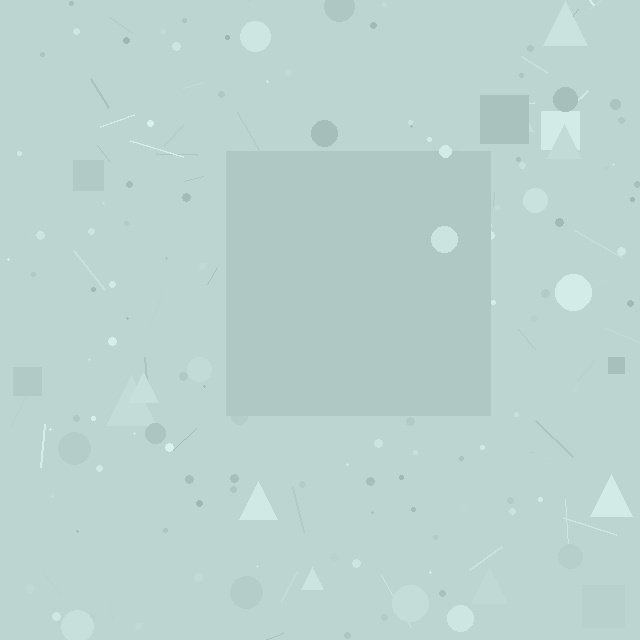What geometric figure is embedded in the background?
A square is embedded in the background.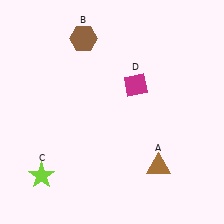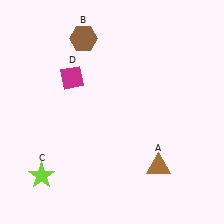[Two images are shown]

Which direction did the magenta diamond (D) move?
The magenta diamond (D) moved left.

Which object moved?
The magenta diamond (D) moved left.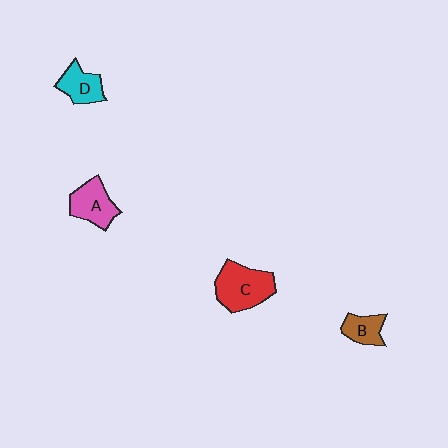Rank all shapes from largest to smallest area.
From largest to smallest: C (red), A (pink), D (cyan), B (brown).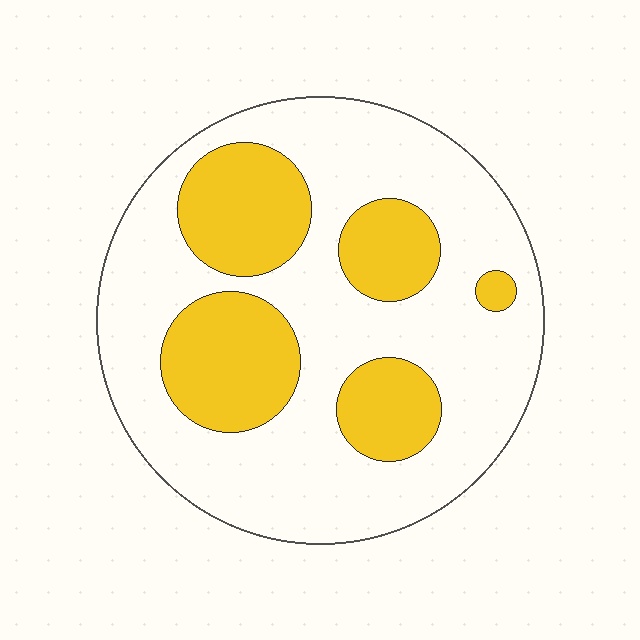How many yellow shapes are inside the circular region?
5.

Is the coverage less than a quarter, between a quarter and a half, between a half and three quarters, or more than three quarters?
Between a quarter and a half.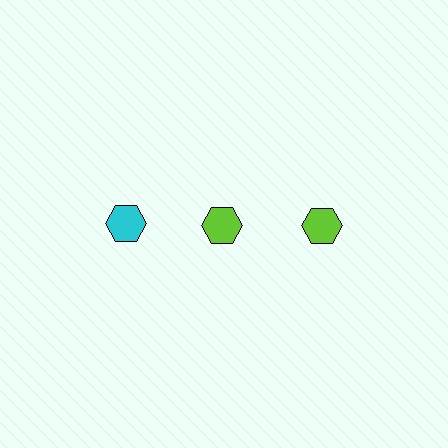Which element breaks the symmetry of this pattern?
The cyan hexagon in the top row, leftmost column breaks the symmetry. All other shapes are lime hexagons.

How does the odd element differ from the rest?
It has a different color: cyan instead of lime.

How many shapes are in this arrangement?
There are 3 shapes arranged in a grid pattern.